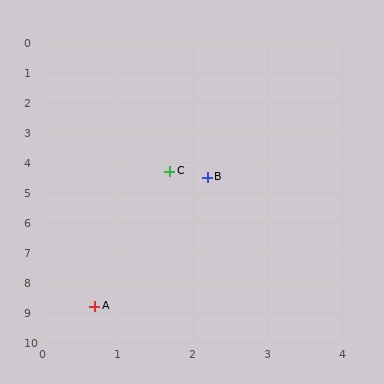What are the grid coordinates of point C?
Point C is at approximately (1.7, 4.3).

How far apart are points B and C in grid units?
Points B and C are about 0.5 grid units apart.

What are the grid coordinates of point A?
Point A is at approximately (0.7, 8.8).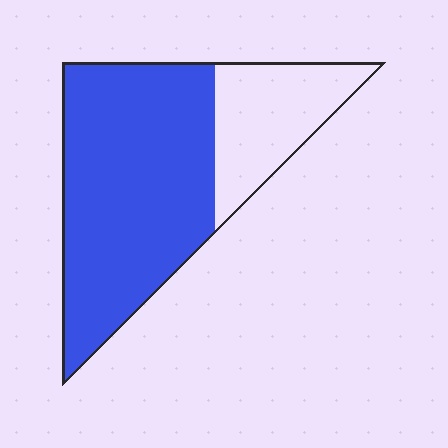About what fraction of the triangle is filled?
About three quarters (3/4).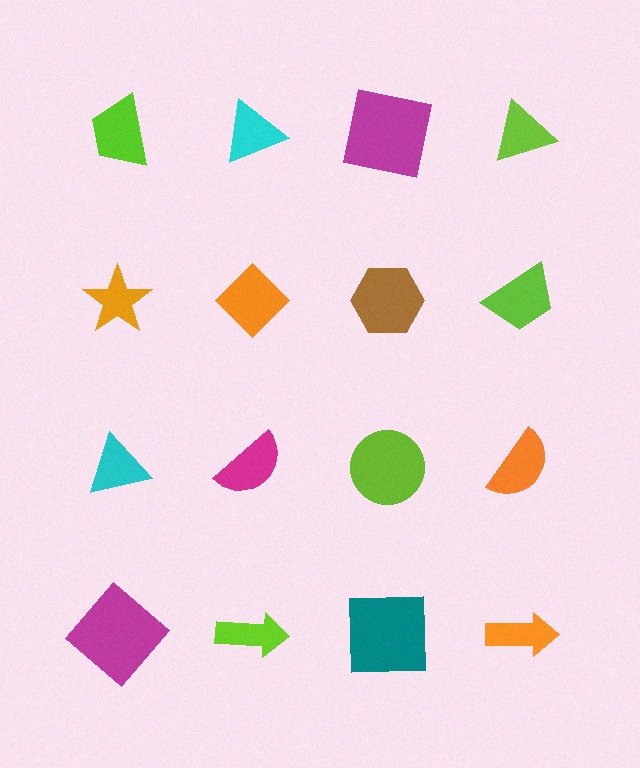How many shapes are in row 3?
4 shapes.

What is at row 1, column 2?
A cyan triangle.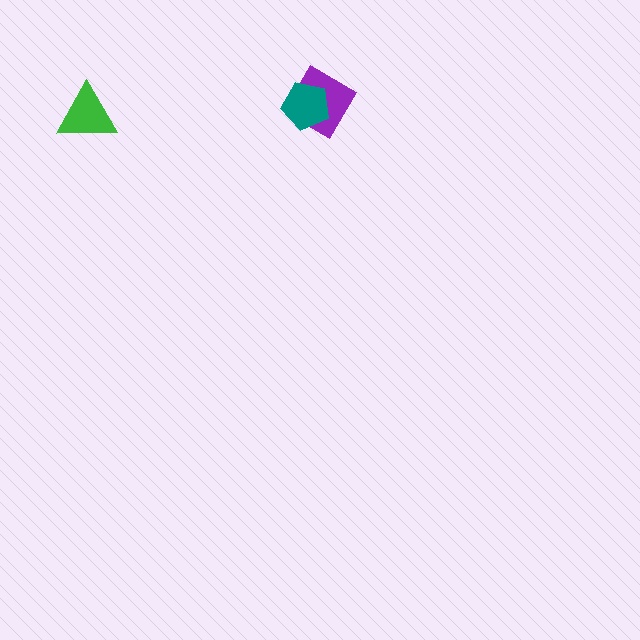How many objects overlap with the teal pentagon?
1 object overlaps with the teal pentagon.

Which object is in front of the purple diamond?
The teal pentagon is in front of the purple diamond.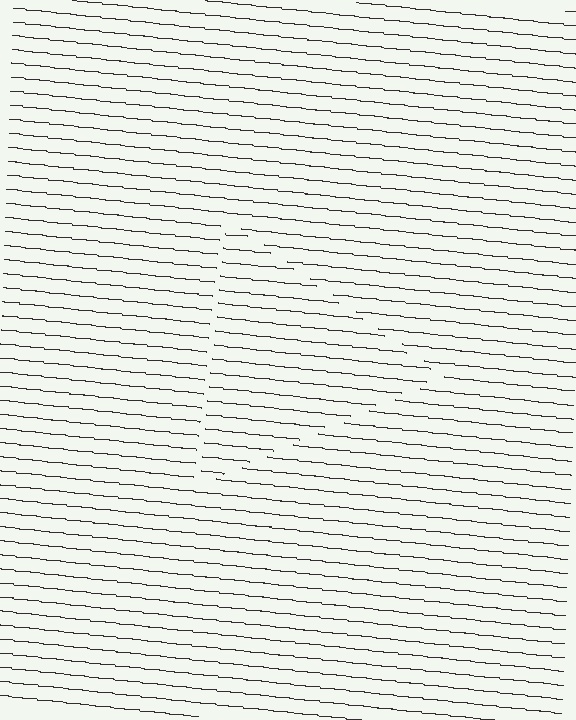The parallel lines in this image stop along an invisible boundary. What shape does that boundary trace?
An illusory triangle. The interior of the shape contains the same grating, shifted by half a period — the contour is defined by the phase discontinuity where line-ends from the inner and outer gratings abut.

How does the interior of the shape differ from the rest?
The interior of the shape contains the same grating, shifted by half a period — the contour is defined by the phase discontinuity where line-ends from the inner and outer gratings abut.